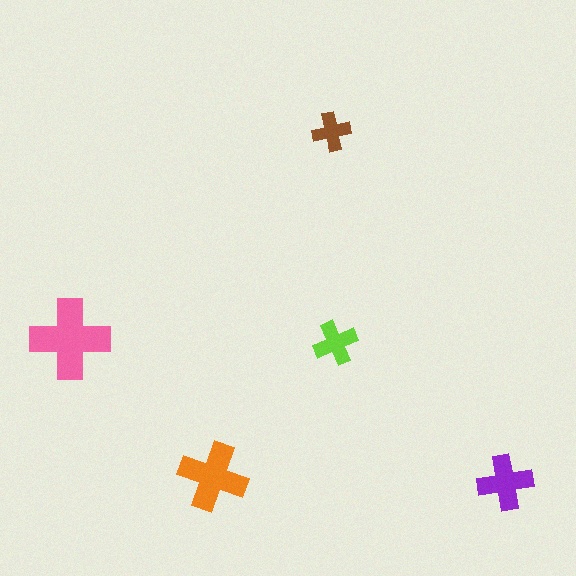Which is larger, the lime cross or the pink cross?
The pink one.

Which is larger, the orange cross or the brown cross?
The orange one.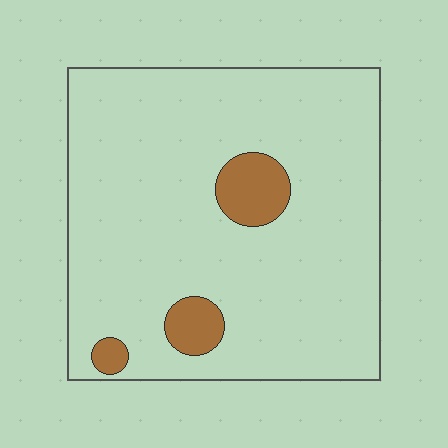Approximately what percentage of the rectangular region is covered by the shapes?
Approximately 10%.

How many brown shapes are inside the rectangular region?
3.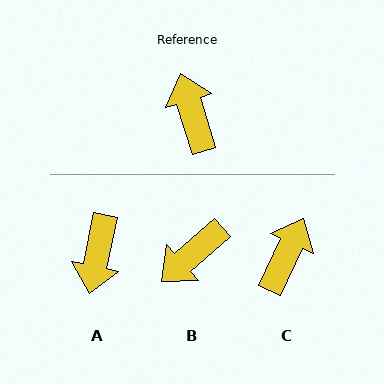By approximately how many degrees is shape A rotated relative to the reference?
Approximately 151 degrees counter-clockwise.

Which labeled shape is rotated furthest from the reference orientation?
A, about 151 degrees away.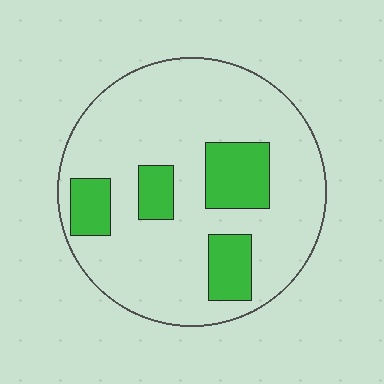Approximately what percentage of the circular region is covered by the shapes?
Approximately 20%.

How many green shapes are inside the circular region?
4.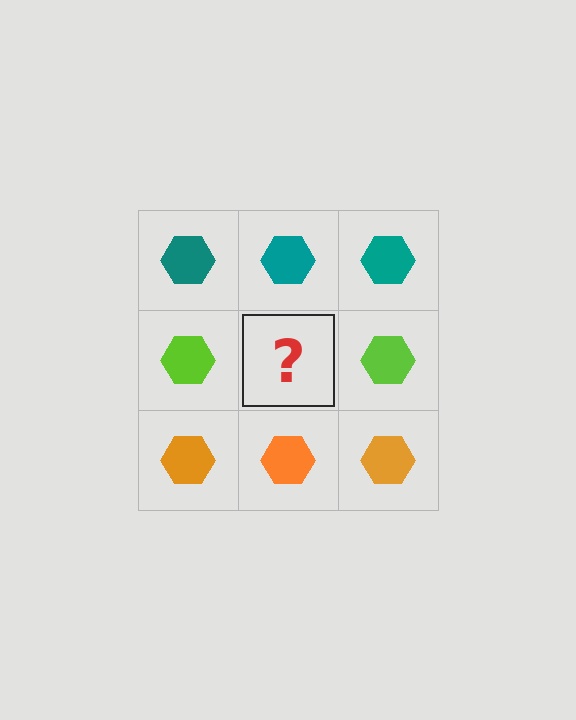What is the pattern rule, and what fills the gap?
The rule is that each row has a consistent color. The gap should be filled with a lime hexagon.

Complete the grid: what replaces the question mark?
The question mark should be replaced with a lime hexagon.